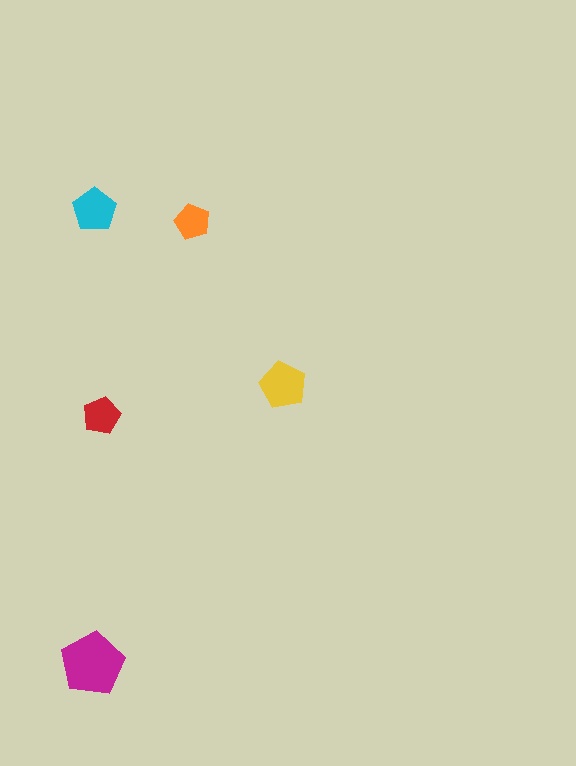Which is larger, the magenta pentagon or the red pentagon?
The magenta one.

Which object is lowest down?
The magenta pentagon is bottommost.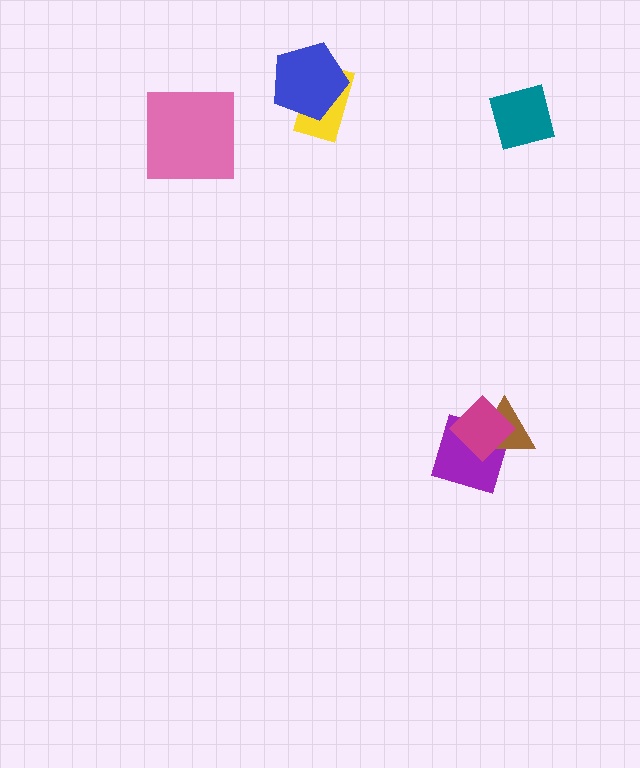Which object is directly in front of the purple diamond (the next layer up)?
The brown triangle is directly in front of the purple diamond.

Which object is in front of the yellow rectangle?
The blue pentagon is in front of the yellow rectangle.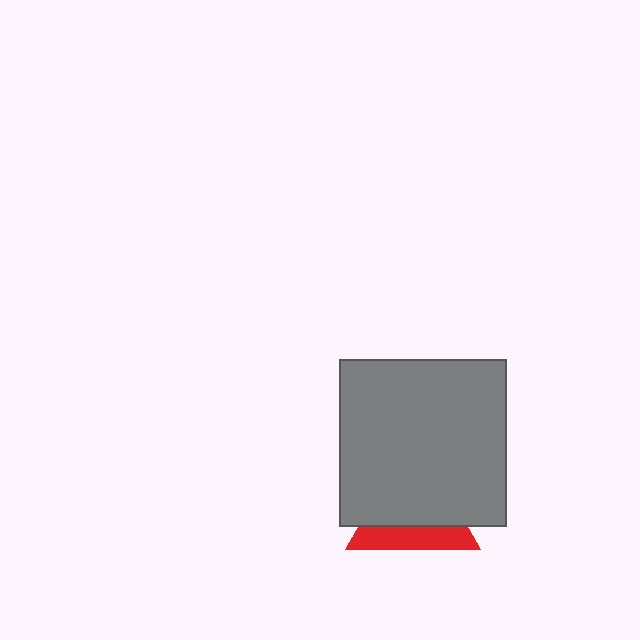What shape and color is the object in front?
The object in front is a gray square.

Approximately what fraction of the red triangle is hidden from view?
Roughly 66% of the red triangle is hidden behind the gray square.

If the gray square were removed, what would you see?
You would see the complete red triangle.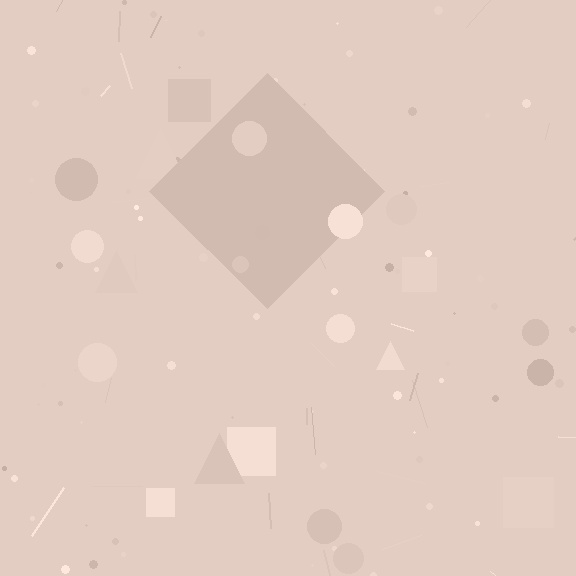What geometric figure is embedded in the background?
A diamond is embedded in the background.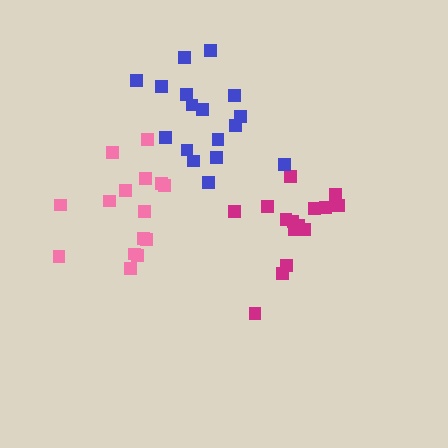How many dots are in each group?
Group 1: 15 dots, Group 2: 15 dots, Group 3: 17 dots (47 total).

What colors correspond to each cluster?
The clusters are colored: magenta, pink, blue.